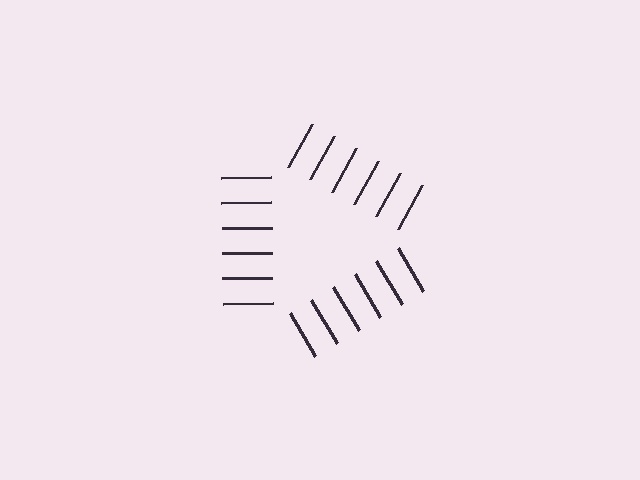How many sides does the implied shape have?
3 sides — the line-ends trace a triangle.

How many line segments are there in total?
18 — 6 along each of the 3 edges.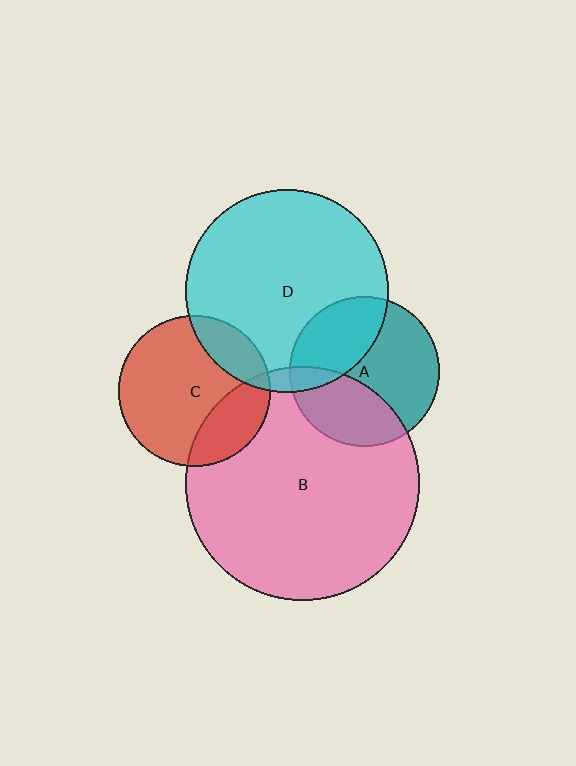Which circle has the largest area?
Circle B (pink).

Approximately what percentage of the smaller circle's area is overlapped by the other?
Approximately 15%.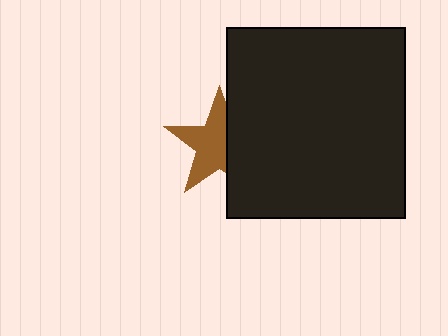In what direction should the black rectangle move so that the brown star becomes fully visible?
The black rectangle should move right. That is the shortest direction to clear the overlap and leave the brown star fully visible.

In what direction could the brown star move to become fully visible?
The brown star could move left. That would shift it out from behind the black rectangle entirely.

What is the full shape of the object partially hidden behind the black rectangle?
The partially hidden object is a brown star.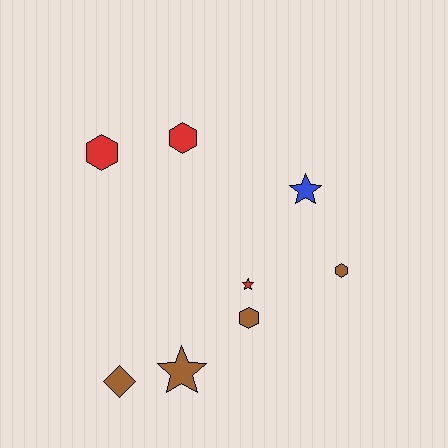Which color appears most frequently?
Brown, with 4 objects.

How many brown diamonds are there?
There is 1 brown diamond.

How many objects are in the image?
There are 8 objects.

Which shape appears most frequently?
Hexagon, with 4 objects.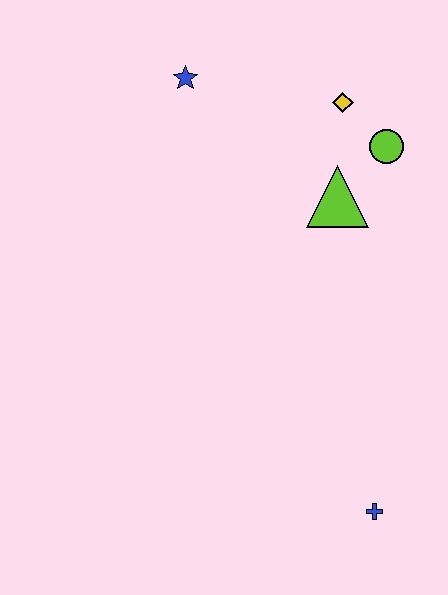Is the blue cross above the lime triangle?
No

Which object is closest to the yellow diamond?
The lime circle is closest to the yellow diamond.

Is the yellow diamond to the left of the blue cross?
Yes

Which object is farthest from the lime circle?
The blue cross is farthest from the lime circle.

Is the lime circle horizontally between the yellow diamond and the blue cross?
No